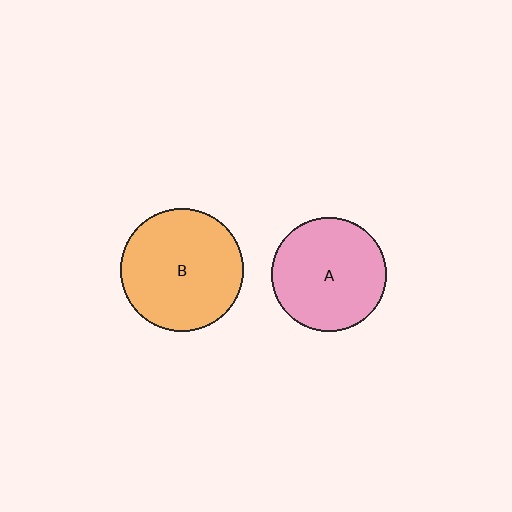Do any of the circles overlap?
No, none of the circles overlap.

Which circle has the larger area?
Circle B (orange).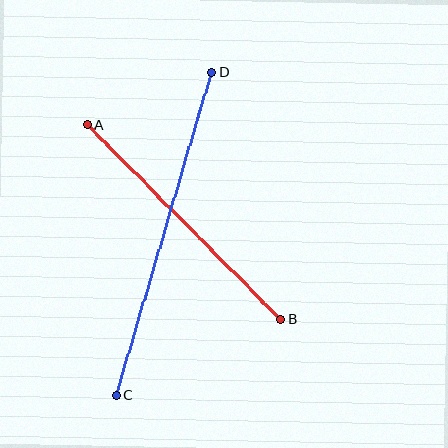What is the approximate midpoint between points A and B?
The midpoint is at approximately (184, 222) pixels.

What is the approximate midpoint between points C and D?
The midpoint is at approximately (164, 234) pixels.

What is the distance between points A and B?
The distance is approximately 275 pixels.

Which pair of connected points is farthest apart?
Points C and D are farthest apart.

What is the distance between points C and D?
The distance is approximately 337 pixels.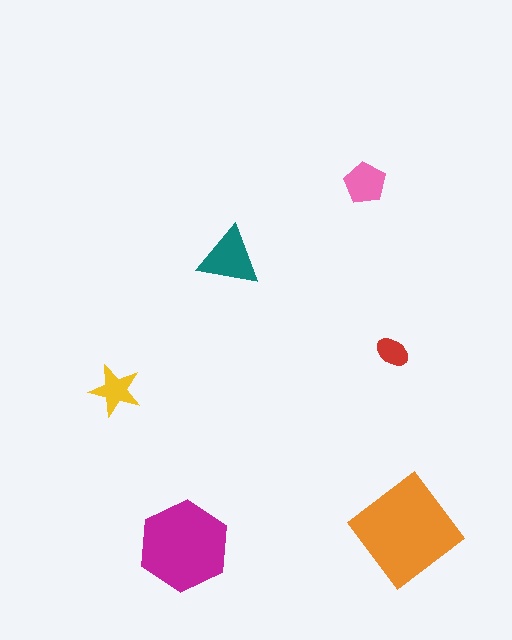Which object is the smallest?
The red ellipse.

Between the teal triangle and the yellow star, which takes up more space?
The teal triangle.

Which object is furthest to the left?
The yellow star is leftmost.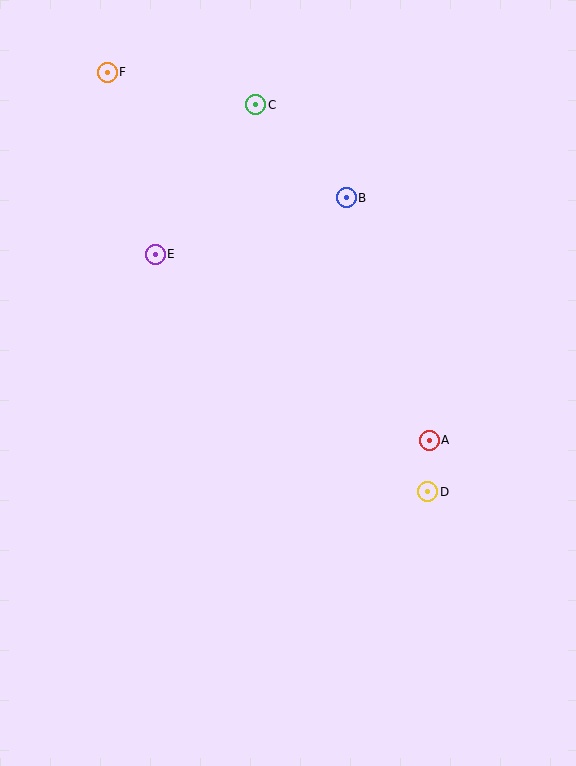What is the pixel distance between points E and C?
The distance between E and C is 180 pixels.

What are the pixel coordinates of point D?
Point D is at (428, 492).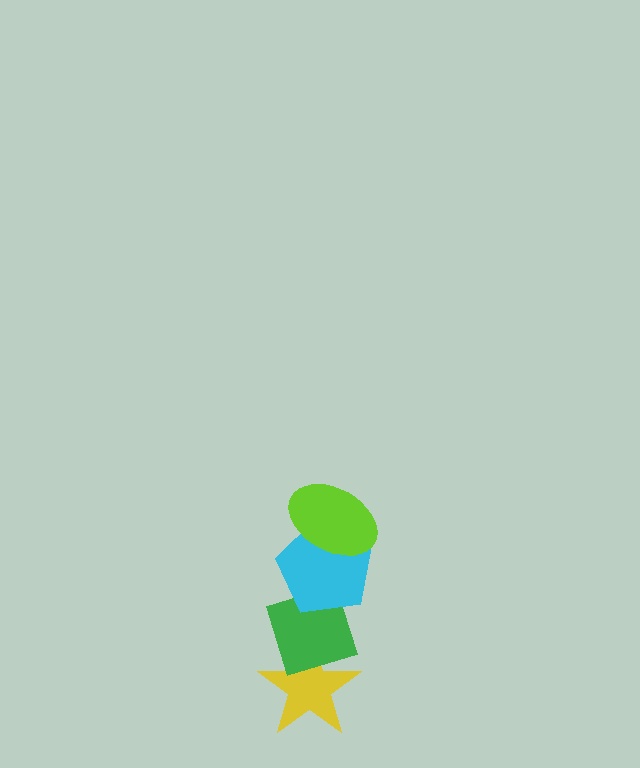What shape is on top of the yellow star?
The green diamond is on top of the yellow star.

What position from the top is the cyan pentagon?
The cyan pentagon is 2nd from the top.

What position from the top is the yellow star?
The yellow star is 4th from the top.